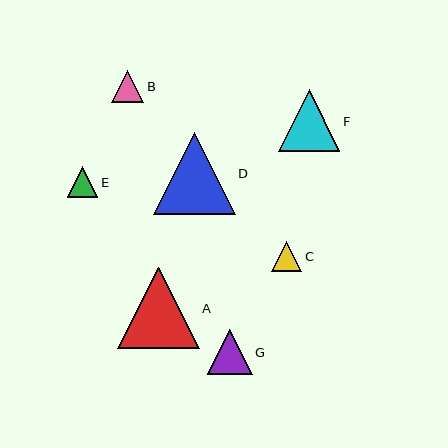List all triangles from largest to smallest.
From largest to smallest: D, A, F, G, B, E, C.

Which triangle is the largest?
Triangle D is the largest with a size of approximately 82 pixels.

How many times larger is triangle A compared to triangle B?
Triangle A is approximately 2.5 times the size of triangle B.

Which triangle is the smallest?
Triangle C is the smallest with a size of approximately 30 pixels.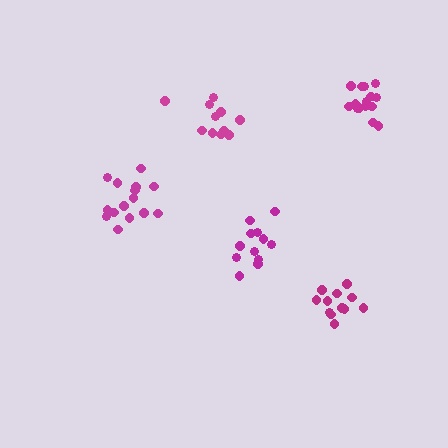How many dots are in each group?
Group 1: 12 dots, Group 2: 12 dots, Group 3: 13 dots, Group 4: 15 dots, Group 5: 15 dots (67 total).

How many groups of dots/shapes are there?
There are 5 groups.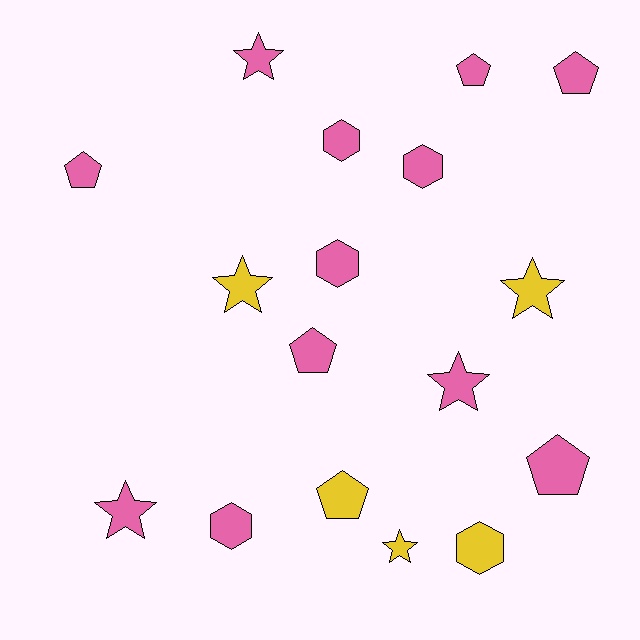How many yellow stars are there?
There are 3 yellow stars.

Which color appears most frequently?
Pink, with 12 objects.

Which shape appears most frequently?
Star, with 6 objects.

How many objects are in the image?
There are 17 objects.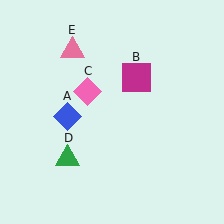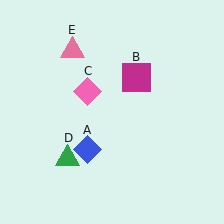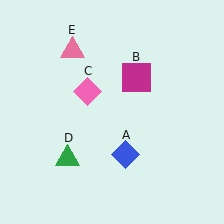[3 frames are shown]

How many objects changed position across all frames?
1 object changed position: blue diamond (object A).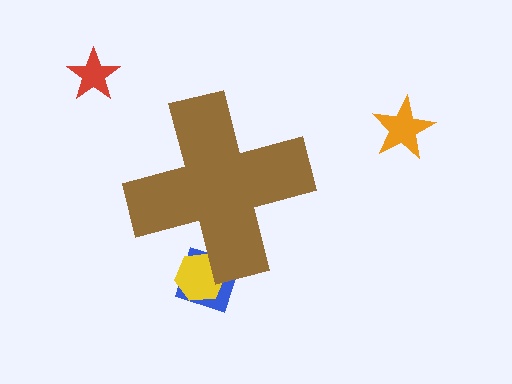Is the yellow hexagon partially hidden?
Yes, the yellow hexagon is partially hidden behind the brown cross.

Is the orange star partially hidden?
No, the orange star is fully visible.